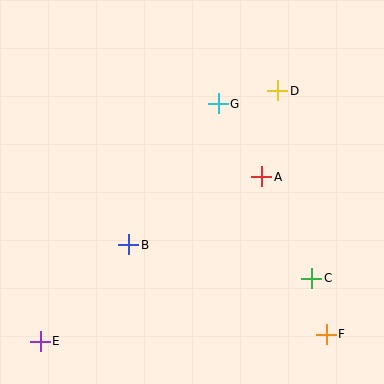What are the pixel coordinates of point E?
Point E is at (40, 341).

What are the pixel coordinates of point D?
Point D is at (278, 91).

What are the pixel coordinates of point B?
Point B is at (129, 245).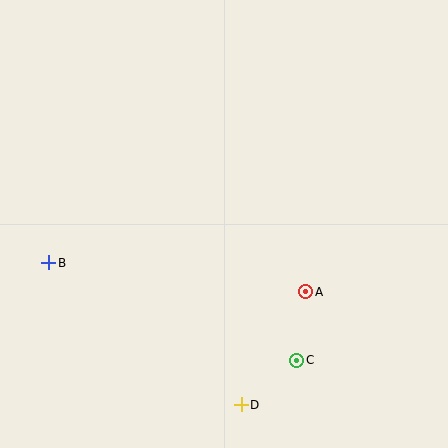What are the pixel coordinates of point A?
Point A is at (306, 292).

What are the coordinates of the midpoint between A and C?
The midpoint between A and C is at (301, 326).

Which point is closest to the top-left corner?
Point B is closest to the top-left corner.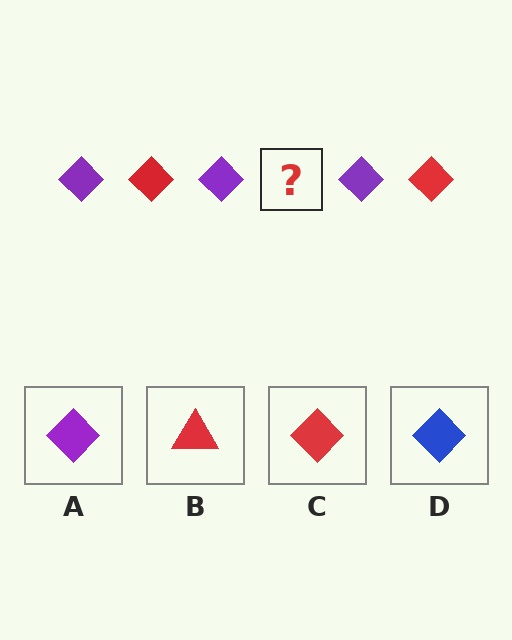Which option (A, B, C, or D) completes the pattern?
C.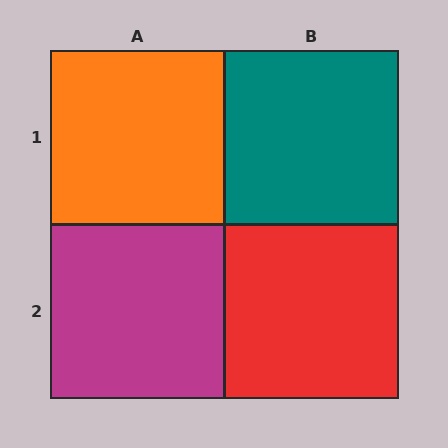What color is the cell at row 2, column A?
Magenta.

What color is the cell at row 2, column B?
Red.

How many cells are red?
1 cell is red.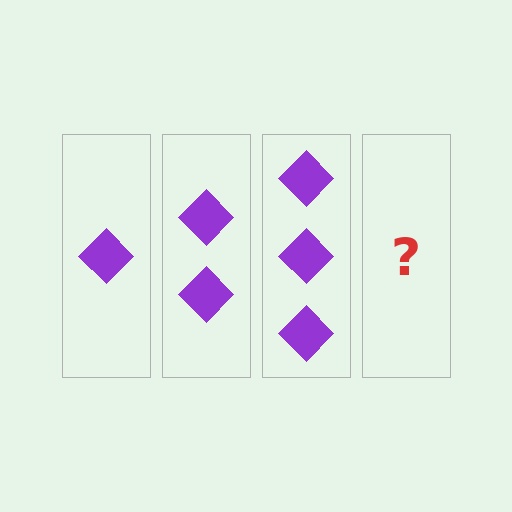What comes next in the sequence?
The next element should be 4 diamonds.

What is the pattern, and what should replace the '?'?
The pattern is that each step adds one more diamond. The '?' should be 4 diamonds.